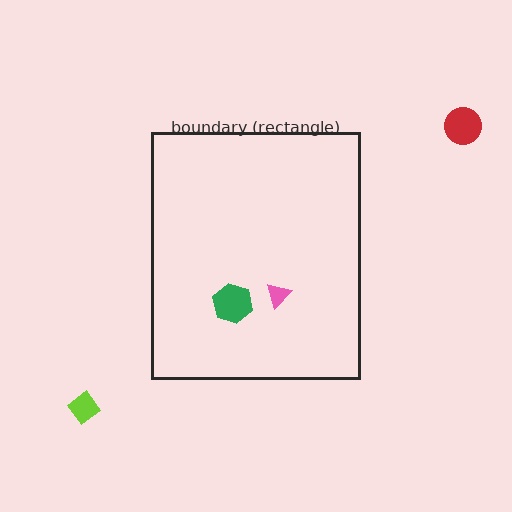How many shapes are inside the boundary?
2 inside, 2 outside.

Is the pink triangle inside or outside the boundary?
Inside.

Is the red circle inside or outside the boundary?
Outside.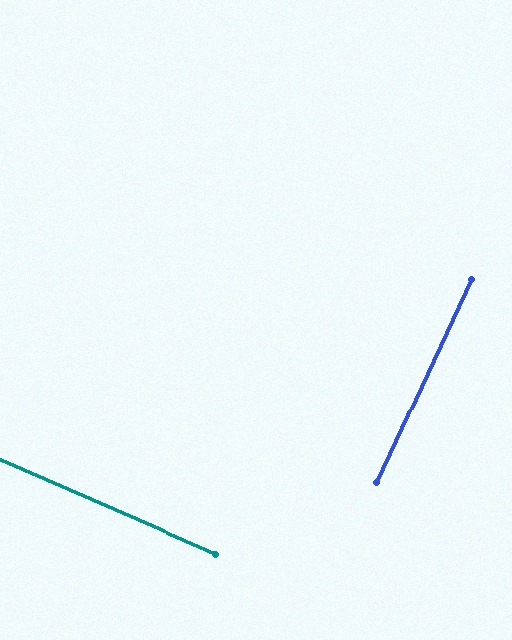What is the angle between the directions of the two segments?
Approximately 89 degrees.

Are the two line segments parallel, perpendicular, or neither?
Perpendicular — they meet at approximately 89°.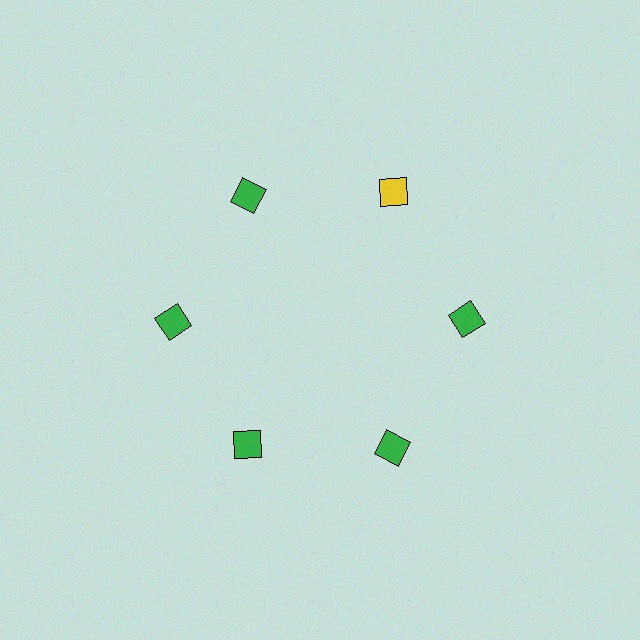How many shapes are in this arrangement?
There are 6 shapes arranged in a ring pattern.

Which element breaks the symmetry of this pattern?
The yellow diamond at roughly the 1 o'clock position breaks the symmetry. All other shapes are green diamonds.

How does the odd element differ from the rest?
It has a different color: yellow instead of green.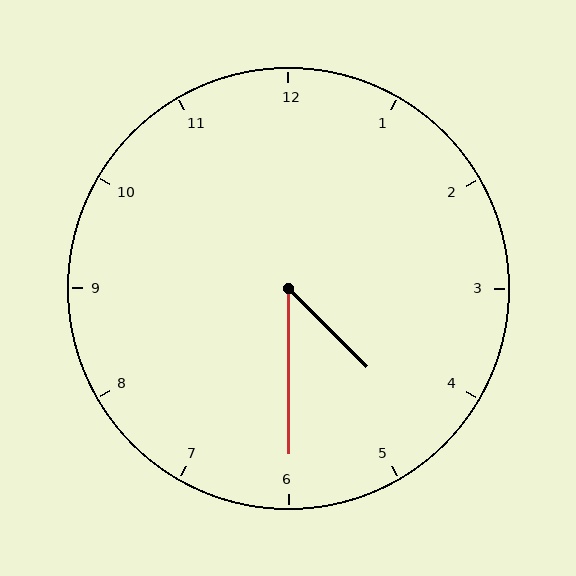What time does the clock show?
4:30.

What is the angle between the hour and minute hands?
Approximately 45 degrees.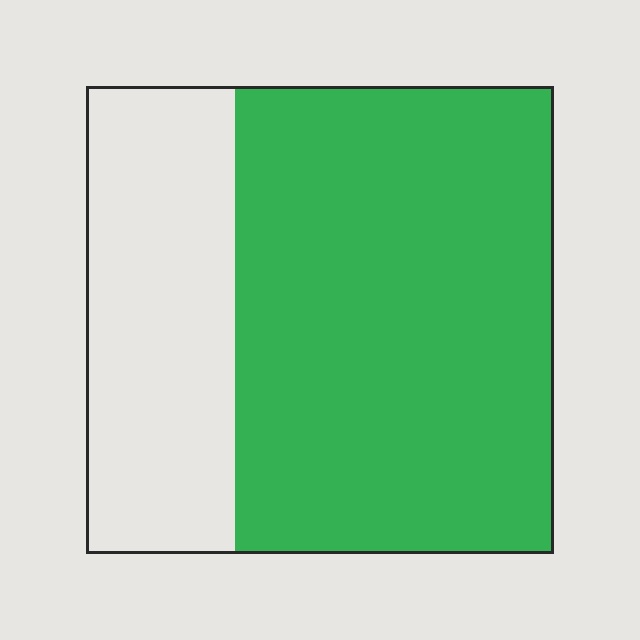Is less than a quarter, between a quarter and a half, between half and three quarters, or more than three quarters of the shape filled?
Between half and three quarters.